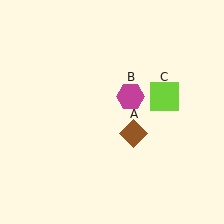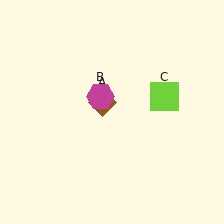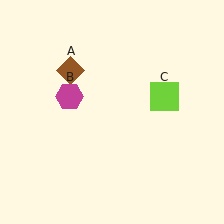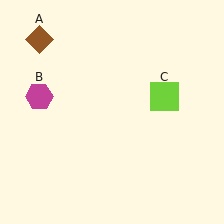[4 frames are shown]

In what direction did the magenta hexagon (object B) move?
The magenta hexagon (object B) moved left.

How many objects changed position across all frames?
2 objects changed position: brown diamond (object A), magenta hexagon (object B).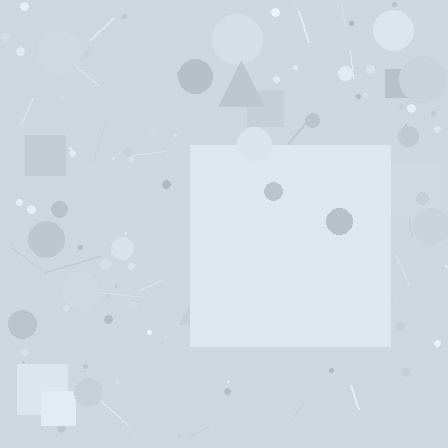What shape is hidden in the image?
A square is hidden in the image.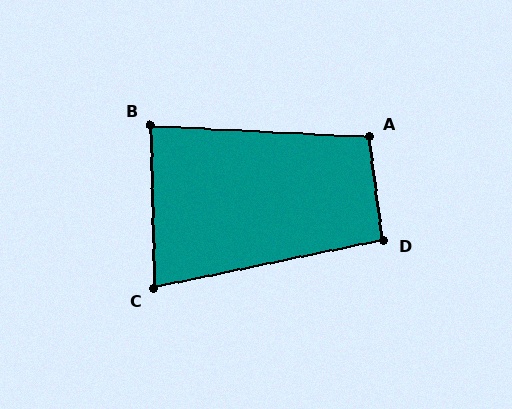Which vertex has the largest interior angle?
A, at approximately 101 degrees.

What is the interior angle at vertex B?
Approximately 86 degrees (approximately right).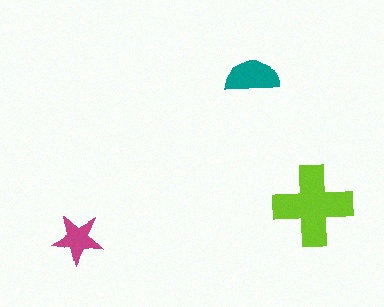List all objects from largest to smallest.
The lime cross, the teal semicircle, the magenta star.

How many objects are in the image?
There are 3 objects in the image.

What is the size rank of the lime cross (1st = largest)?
1st.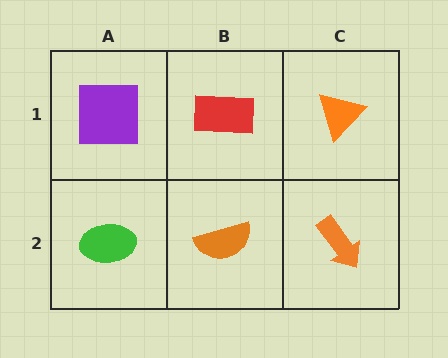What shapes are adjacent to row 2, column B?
A red rectangle (row 1, column B), a green ellipse (row 2, column A), an orange arrow (row 2, column C).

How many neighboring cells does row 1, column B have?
3.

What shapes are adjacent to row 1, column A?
A green ellipse (row 2, column A), a red rectangle (row 1, column B).